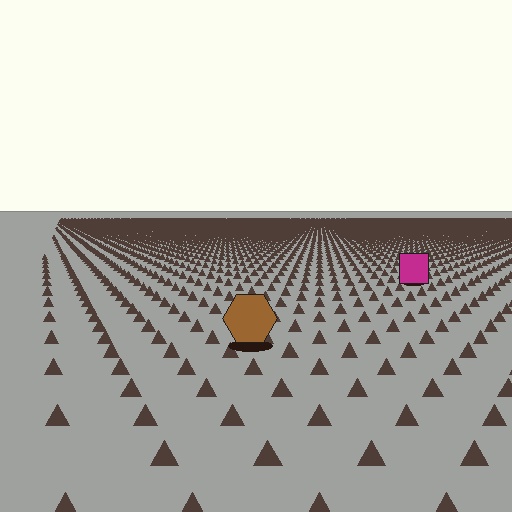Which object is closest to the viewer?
The brown hexagon is closest. The texture marks near it are larger and more spread out.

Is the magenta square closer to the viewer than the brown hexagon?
No. The brown hexagon is closer — you can tell from the texture gradient: the ground texture is coarser near it.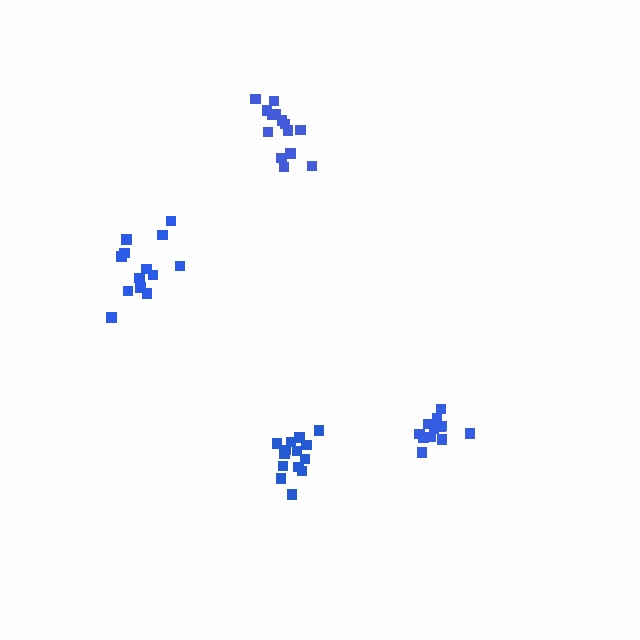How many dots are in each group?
Group 1: 14 dots, Group 2: 14 dots, Group 3: 13 dots, Group 4: 13 dots (54 total).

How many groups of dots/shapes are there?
There are 4 groups.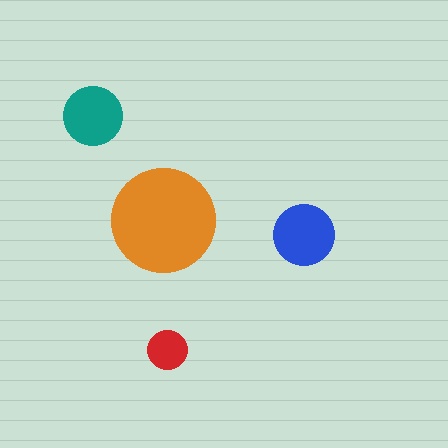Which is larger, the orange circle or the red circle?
The orange one.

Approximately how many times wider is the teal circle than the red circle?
About 1.5 times wider.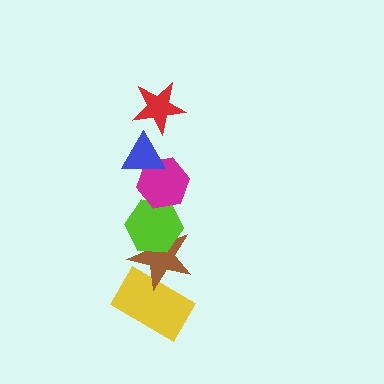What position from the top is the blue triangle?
The blue triangle is 2nd from the top.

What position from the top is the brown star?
The brown star is 5th from the top.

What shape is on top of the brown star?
The lime hexagon is on top of the brown star.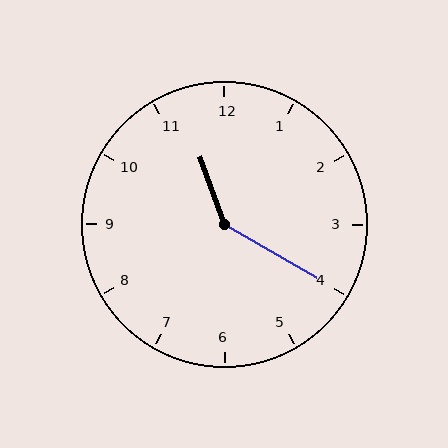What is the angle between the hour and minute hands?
Approximately 140 degrees.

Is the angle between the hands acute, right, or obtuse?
It is obtuse.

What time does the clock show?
11:20.